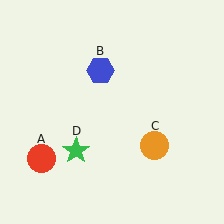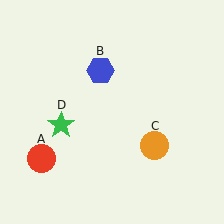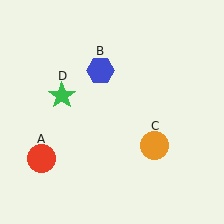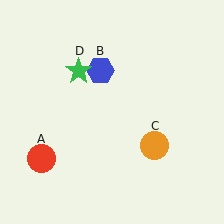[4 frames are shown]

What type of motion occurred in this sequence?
The green star (object D) rotated clockwise around the center of the scene.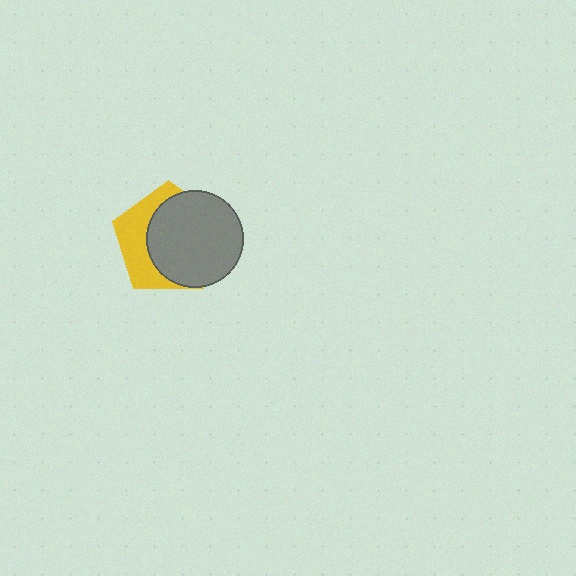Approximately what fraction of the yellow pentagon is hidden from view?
Roughly 62% of the yellow pentagon is hidden behind the gray circle.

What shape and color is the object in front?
The object in front is a gray circle.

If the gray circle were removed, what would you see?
You would see the complete yellow pentagon.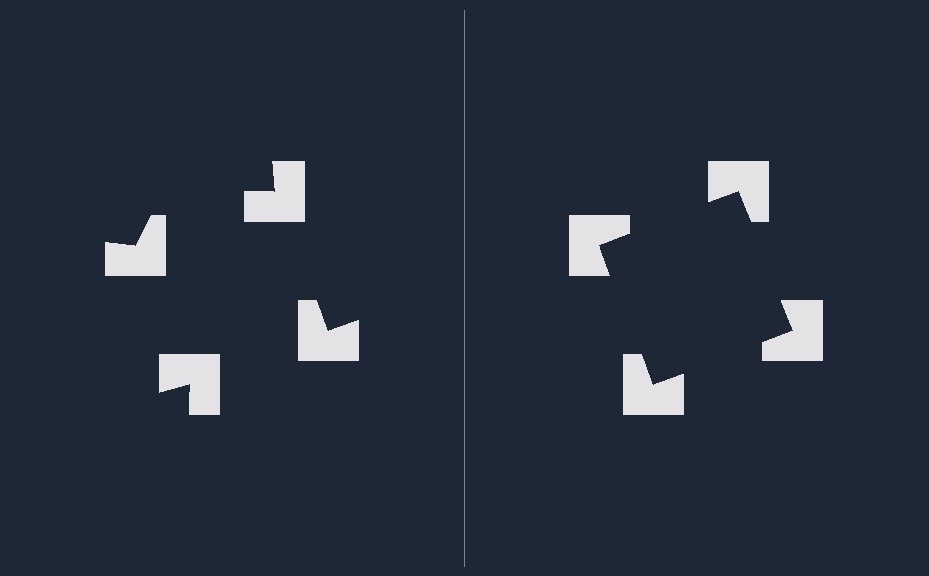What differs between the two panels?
The notched squares are positioned identically on both sides; only the wedge orientations differ. On the right they align to a square; on the left they are misaligned.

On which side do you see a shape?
An illusory square appears on the right side. On the left side the wedge cuts are rotated, so no coherent shape forms.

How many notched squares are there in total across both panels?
8 — 4 on each side.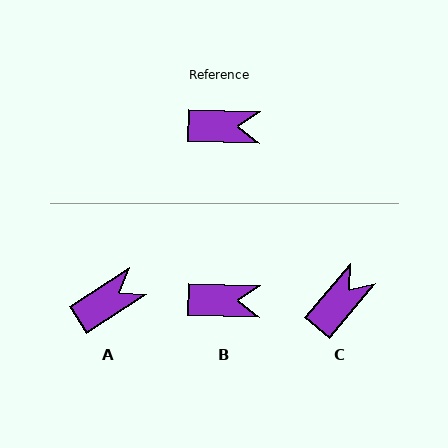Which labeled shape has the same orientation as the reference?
B.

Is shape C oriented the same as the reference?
No, it is off by about 51 degrees.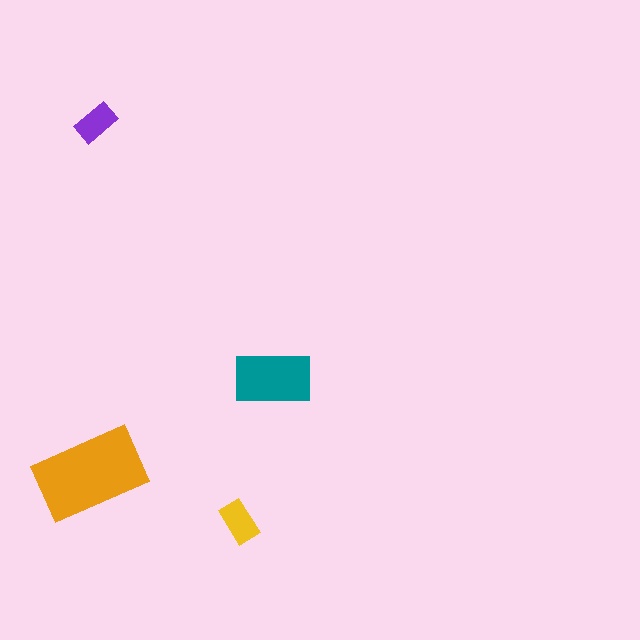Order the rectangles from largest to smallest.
the orange one, the teal one, the yellow one, the purple one.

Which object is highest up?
The purple rectangle is topmost.